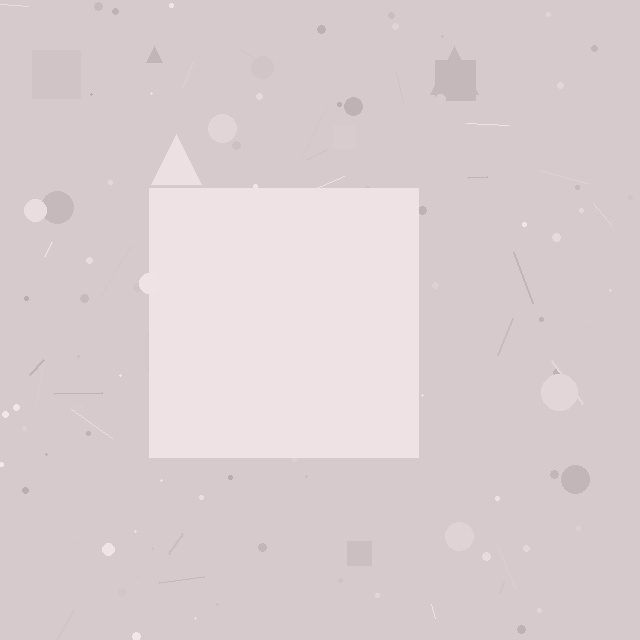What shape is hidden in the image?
A square is hidden in the image.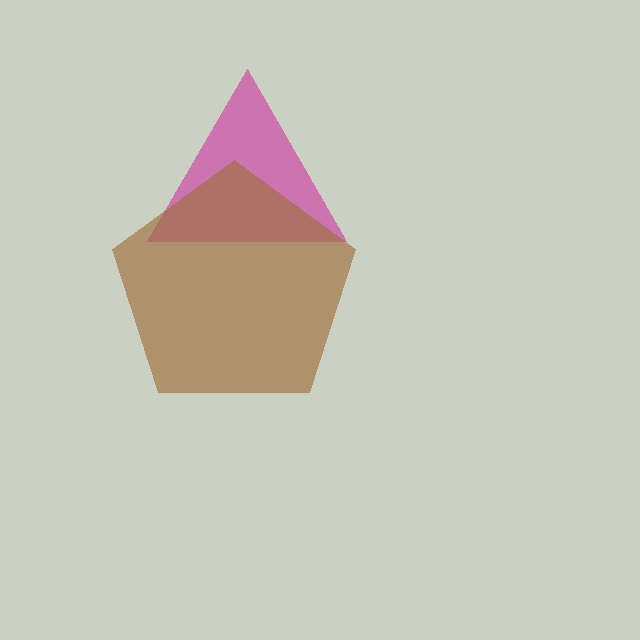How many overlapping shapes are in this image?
There are 2 overlapping shapes in the image.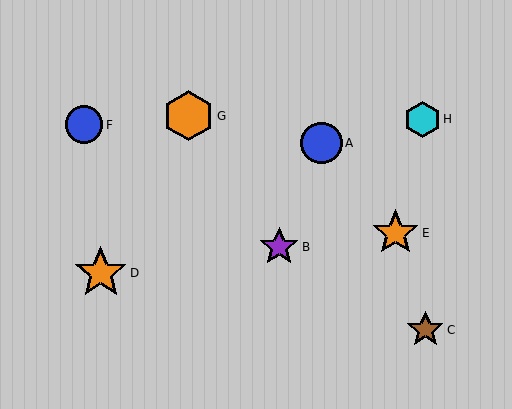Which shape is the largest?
The orange star (labeled D) is the largest.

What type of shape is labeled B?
Shape B is a purple star.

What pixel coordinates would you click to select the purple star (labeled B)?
Click at (279, 247) to select the purple star B.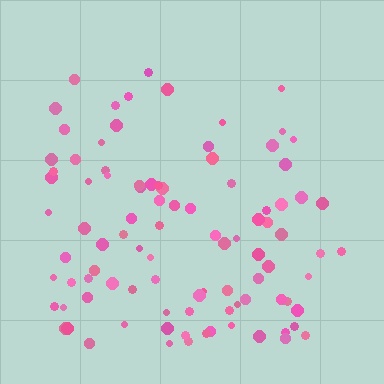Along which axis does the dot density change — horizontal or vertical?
Vertical.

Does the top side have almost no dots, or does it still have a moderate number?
Still a moderate number, just noticeably fewer than the bottom.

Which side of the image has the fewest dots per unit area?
The top.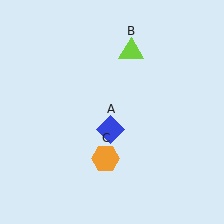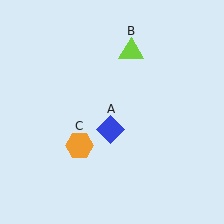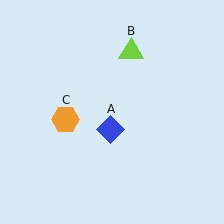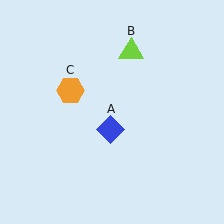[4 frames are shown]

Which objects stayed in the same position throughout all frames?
Blue diamond (object A) and lime triangle (object B) remained stationary.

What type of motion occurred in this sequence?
The orange hexagon (object C) rotated clockwise around the center of the scene.